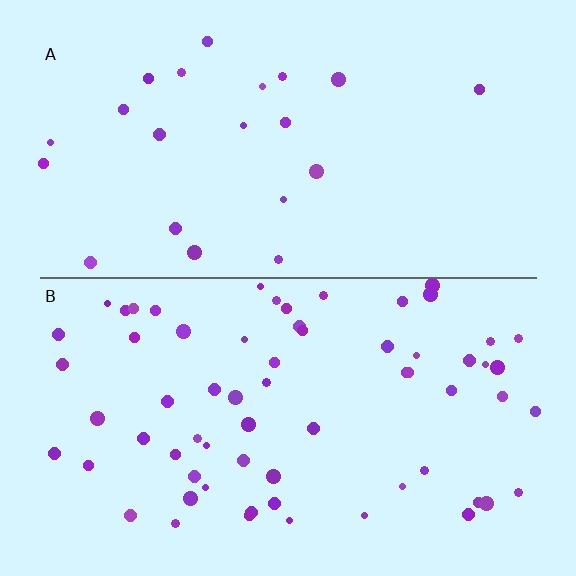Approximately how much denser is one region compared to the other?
Approximately 3.0× — region B over region A.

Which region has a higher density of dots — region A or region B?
B (the bottom).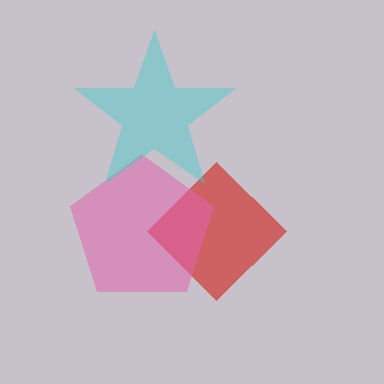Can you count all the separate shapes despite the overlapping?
Yes, there are 3 separate shapes.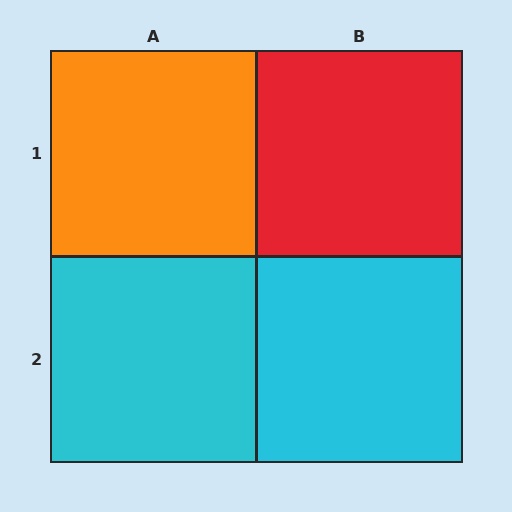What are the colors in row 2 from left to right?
Cyan, cyan.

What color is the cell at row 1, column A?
Orange.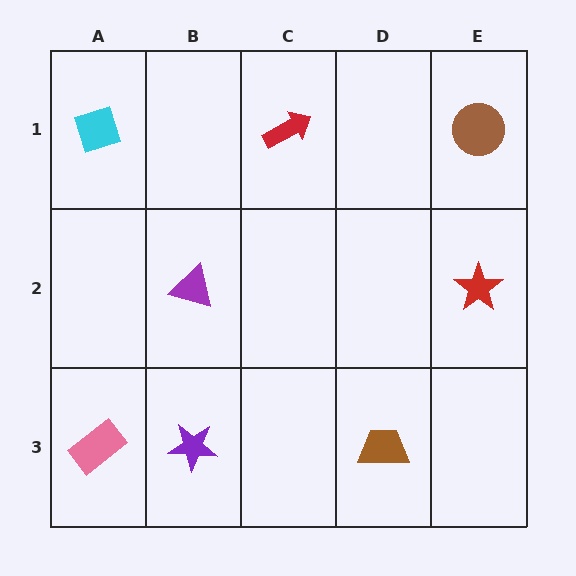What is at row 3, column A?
A pink rectangle.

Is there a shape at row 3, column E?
No, that cell is empty.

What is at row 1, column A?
A cyan diamond.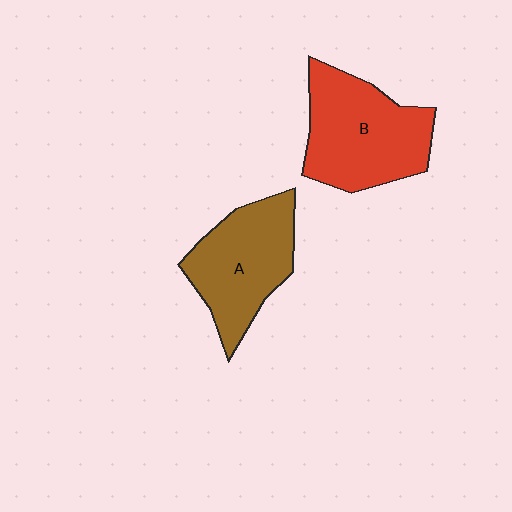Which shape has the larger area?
Shape B (red).